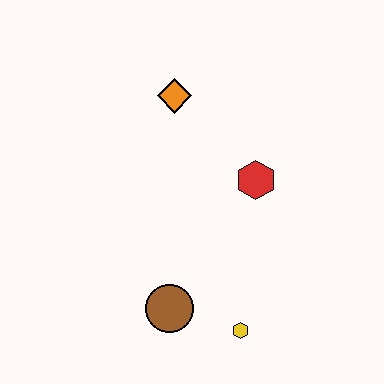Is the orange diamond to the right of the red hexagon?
No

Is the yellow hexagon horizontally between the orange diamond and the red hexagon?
Yes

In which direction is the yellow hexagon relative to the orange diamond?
The yellow hexagon is below the orange diamond.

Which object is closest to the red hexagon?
The orange diamond is closest to the red hexagon.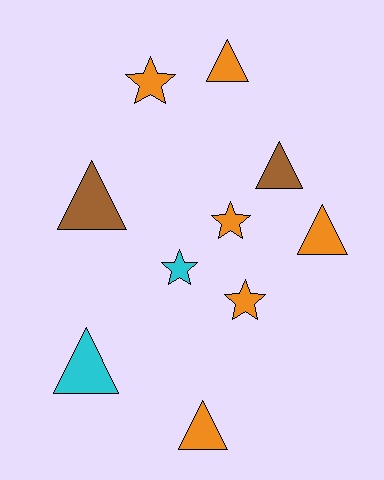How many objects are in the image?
There are 10 objects.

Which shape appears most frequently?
Triangle, with 6 objects.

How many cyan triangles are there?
There is 1 cyan triangle.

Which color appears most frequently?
Orange, with 6 objects.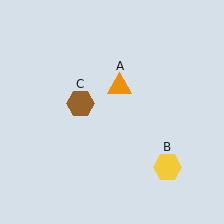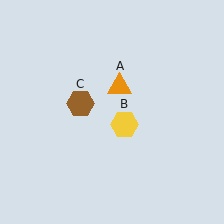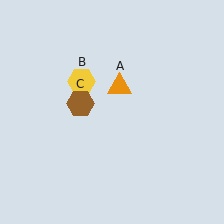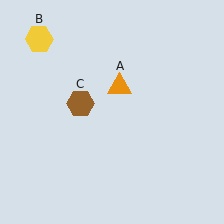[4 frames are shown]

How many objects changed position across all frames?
1 object changed position: yellow hexagon (object B).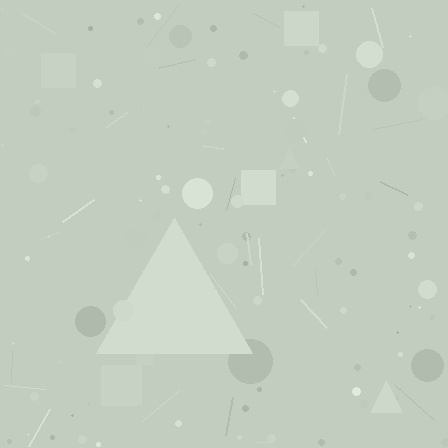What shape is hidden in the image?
A triangle is hidden in the image.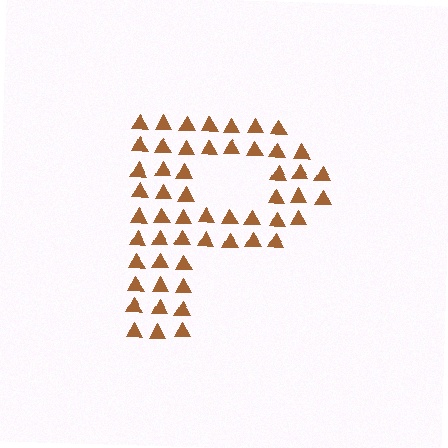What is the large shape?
The large shape is the letter P.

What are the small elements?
The small elements are triangles.